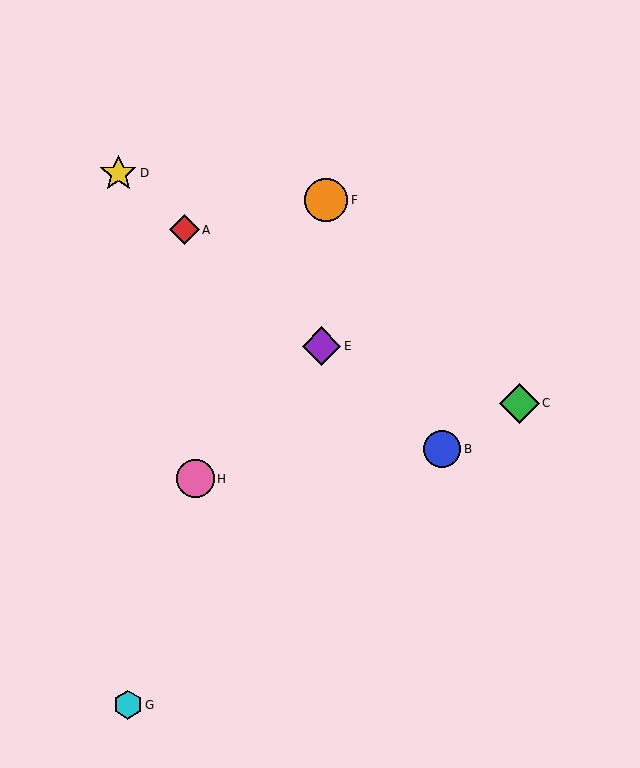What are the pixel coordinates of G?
Object G is at (128, 705).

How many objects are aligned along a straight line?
4 objects (A, B, D, E) are aligned along a straight line.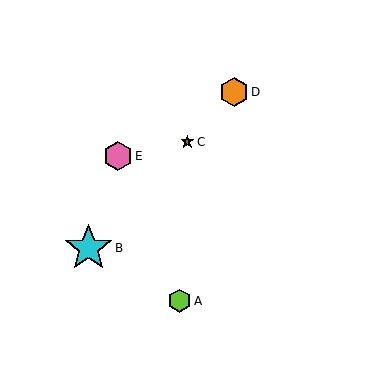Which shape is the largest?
The cyan star (labeled B) is the largest.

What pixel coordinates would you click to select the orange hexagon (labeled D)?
Click at (234, 92) to select the orange hexagon D.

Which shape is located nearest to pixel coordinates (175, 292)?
The lime hexagon (labeled A) at (179, 301) is nearest to that location.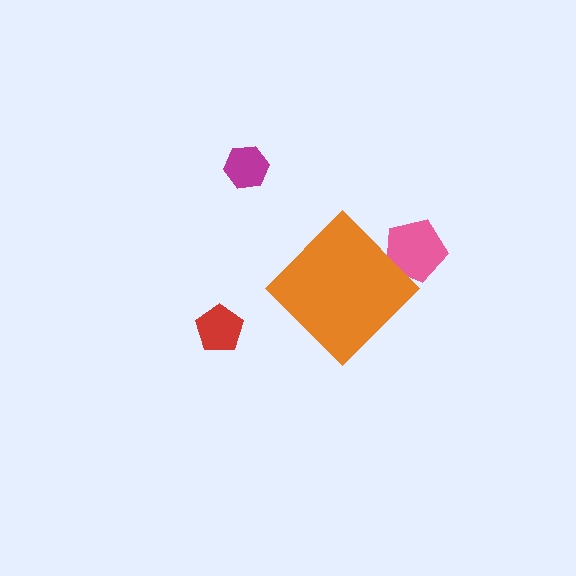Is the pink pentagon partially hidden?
Yes, the pink pentagon is partially hidden behind the orange diamond.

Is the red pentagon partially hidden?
No, the red pentagon is fully visible.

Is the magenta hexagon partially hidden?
No, the magenta hexagon is fully visible.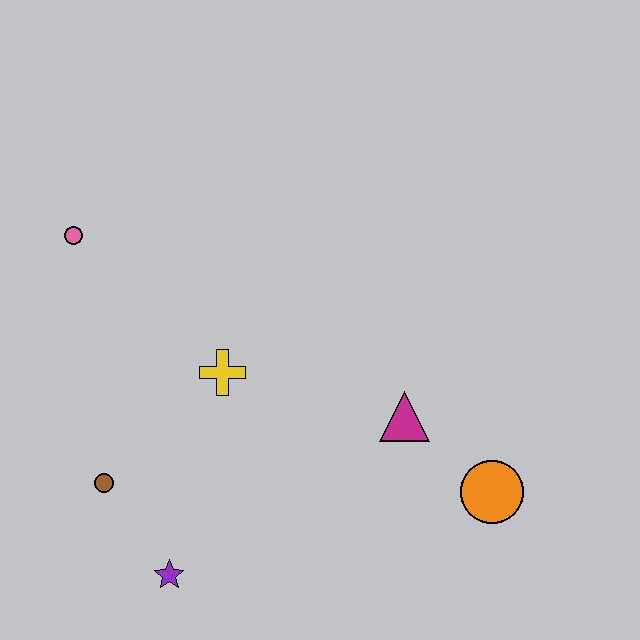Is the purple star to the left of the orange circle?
Yes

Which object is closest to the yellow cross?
The brown circle is closest to the yellow cross.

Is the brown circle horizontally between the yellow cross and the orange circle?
No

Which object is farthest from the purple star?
The pink circle is farthest from the purple star.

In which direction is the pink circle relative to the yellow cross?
The pink circle is to the left of the yellow cross.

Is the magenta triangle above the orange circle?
Yes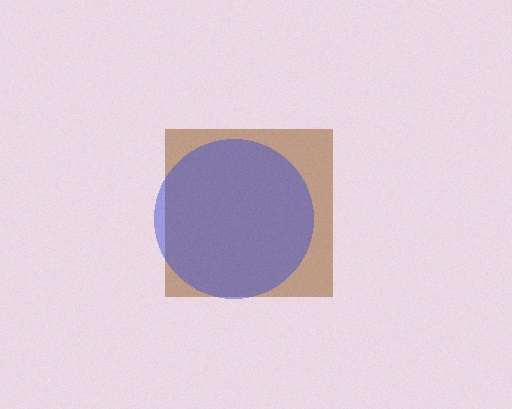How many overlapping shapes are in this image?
There are 2 overlapping shapes in the image.